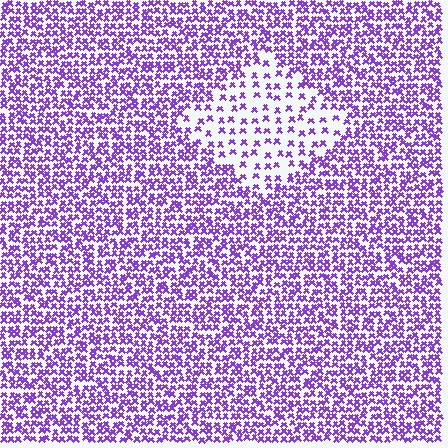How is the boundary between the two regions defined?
The boundary is defined by a change in element density (approximately 2.4x ratio). All elements are the same color, size, and shape.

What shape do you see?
I see a diamond.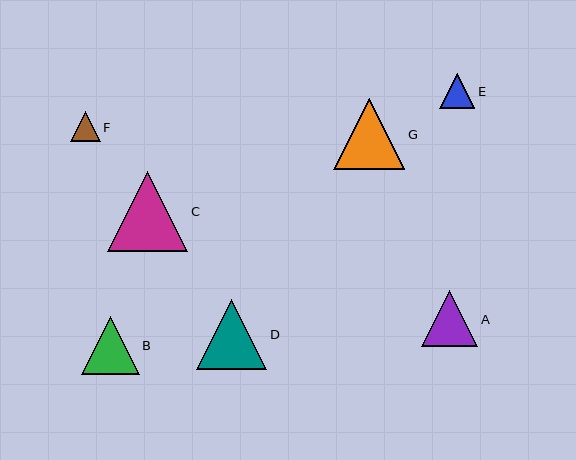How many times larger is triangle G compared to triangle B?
Triangle G is approximately 1.2 times the size of triangle B.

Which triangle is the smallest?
Triangle F is the smallest with a size of approximately 30 pixels.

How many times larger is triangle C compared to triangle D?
Triangle C is approximately 1.1 times the size of triangle D.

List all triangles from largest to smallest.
From largest to smallest: C, G, D, B, A, E, F.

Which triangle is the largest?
Triangle C is the largest with a size of approximately 80 pixels.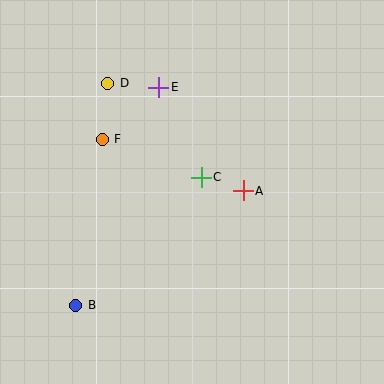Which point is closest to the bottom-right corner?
Point A is closest to the bottom-right corner.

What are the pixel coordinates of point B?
Point B is at (76, 305).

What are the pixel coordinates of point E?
Point E is at (159, 87).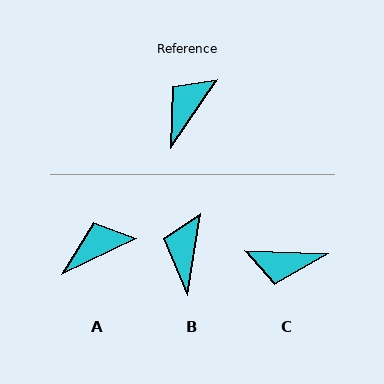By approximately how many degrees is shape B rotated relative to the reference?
Approximately 25 degrees counter-clockwise.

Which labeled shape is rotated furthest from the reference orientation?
C, about 121 degrees away.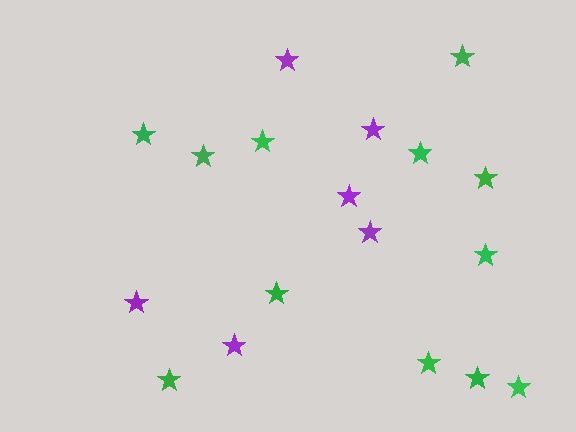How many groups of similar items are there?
There are 2 groups: one group of purple stars (6) and one group of green stars (12).